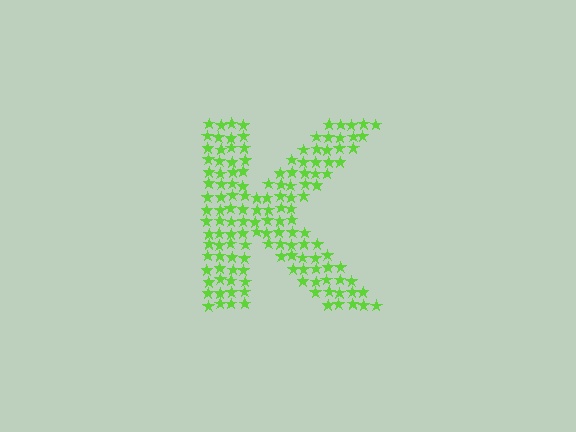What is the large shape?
The large shape is the letter K.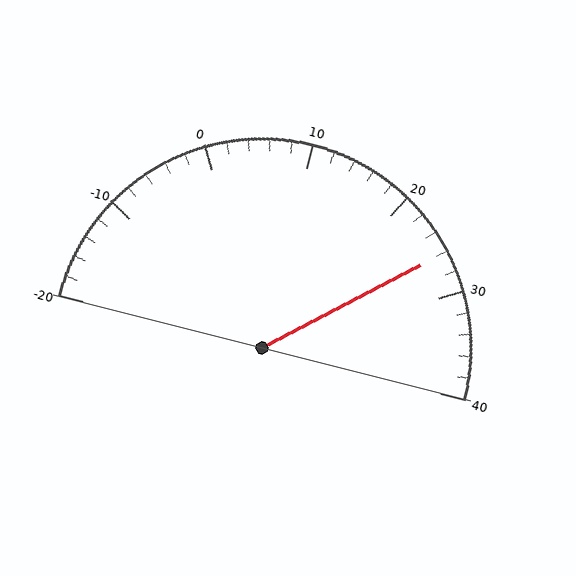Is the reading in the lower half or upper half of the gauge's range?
The reading is in the upper half of the range (-20 to 40).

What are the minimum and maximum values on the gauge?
The gauge ranges from -20 to 40.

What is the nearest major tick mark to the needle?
The nearest major tick mark is 30.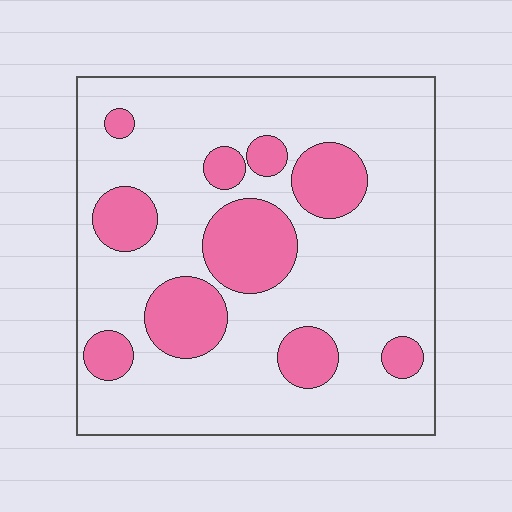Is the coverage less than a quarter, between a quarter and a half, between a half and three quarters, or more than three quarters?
Less than a quarter.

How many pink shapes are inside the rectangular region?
10.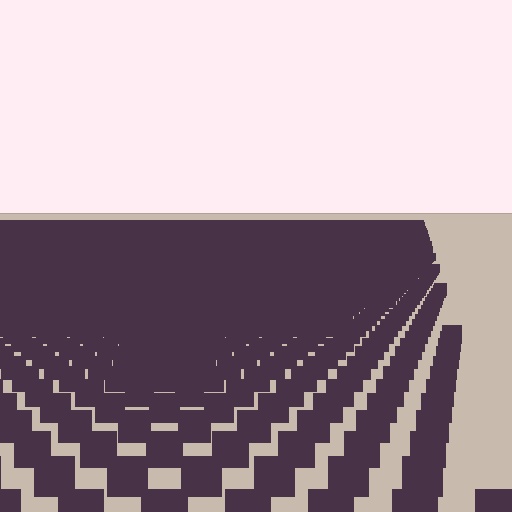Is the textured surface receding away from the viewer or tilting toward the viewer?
The surface is receding away from the viewer. Texture elements get smaller and denser toward the top.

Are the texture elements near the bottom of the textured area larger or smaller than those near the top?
Larger. Near the bottom, elements are closer to the viewer and appear at a bigger on-screen size.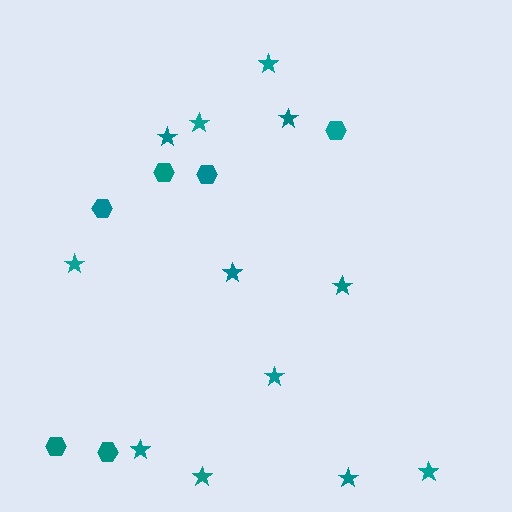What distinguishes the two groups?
There are 2 groups: one group of stars (12) and one group of hexagons (6).